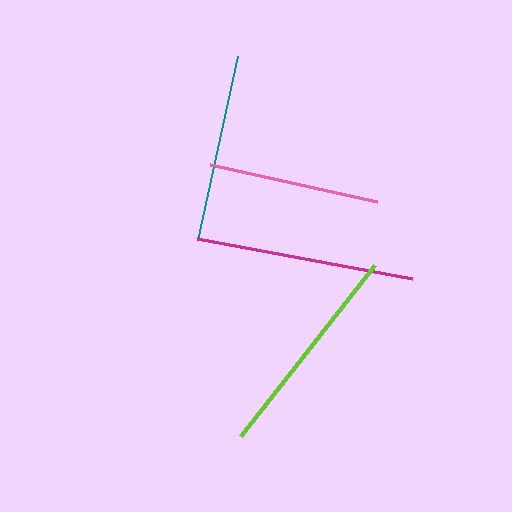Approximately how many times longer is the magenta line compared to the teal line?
The magenta line is approximately 1.2 times the length of the teal line.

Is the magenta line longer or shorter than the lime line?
The magenta line is longer than the lime line.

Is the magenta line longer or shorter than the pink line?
The magenta line is longer than the pink line.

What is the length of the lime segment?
The lime segment is approximately 218 pixels long.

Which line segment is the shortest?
The pink line is the shortest at approximately 171 pixels.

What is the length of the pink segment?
The pink segment is approximately 171 pixels long.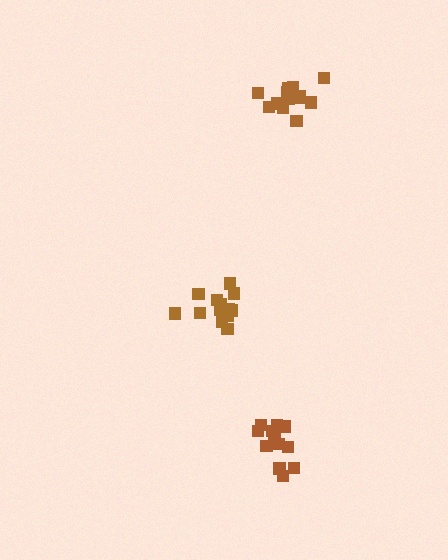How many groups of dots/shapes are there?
There are 3 groups.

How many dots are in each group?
Group 1: 15 dots, Group 2: 15 dots, Group 3: 14 dots (44 total).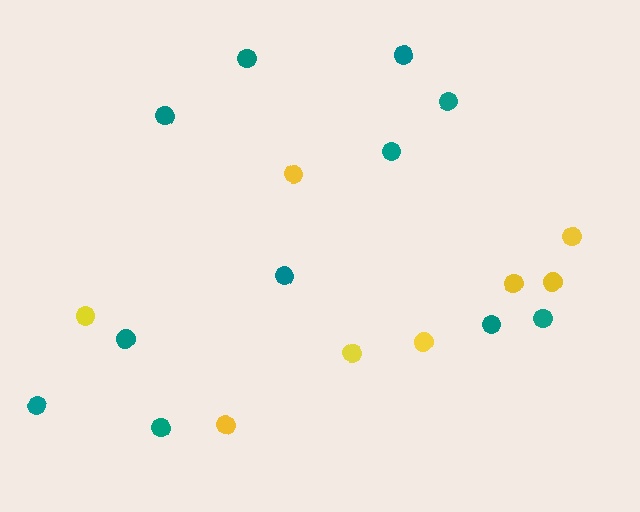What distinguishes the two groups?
There are 2 groups: one group of teal circles (11) and one group of yellow circles (8).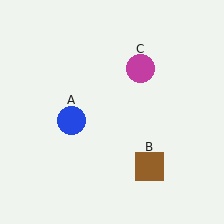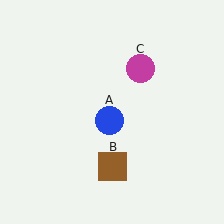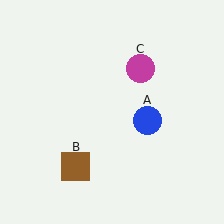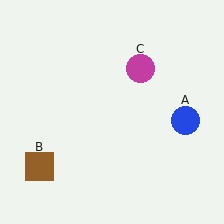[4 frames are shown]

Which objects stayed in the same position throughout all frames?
Magenta circle (object C) remained stationary.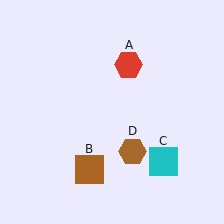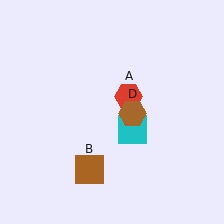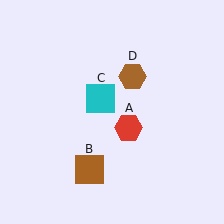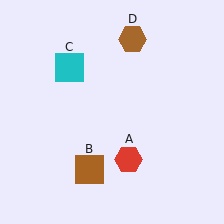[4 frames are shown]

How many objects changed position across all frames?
3 objects changed position: red hexagon (object A), cyan square (object C), brown hexagon (object D).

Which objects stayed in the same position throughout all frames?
Brown square (object B) remained stationary.